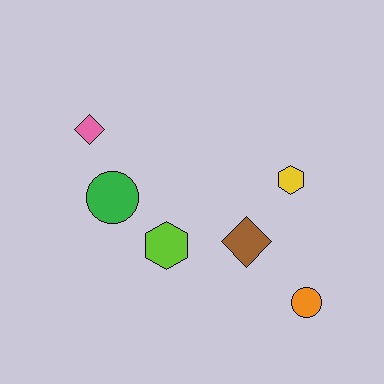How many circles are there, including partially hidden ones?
There are 2 circles.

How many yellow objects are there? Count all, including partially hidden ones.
There is 1 yellow object.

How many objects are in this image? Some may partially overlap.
There are 6 objects.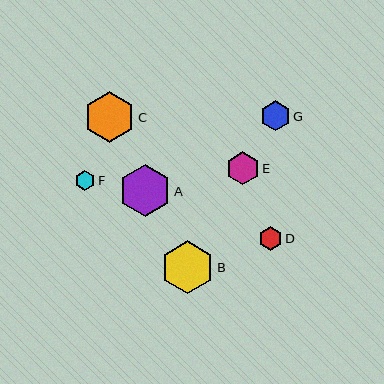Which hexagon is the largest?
Hexagon B is the largest with a size of approximately 52 pixels.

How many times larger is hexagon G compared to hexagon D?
Hexagon G is approximately 1.3 times the size of hexagon D.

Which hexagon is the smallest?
Hexagon F is the smallest with a size of approximately 20 pixels.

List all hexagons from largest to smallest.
From largest to smallest: B, A, C, E, G, D, F.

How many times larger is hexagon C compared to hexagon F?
Hexagon C is approximately 2.6 times the size of hexagon F.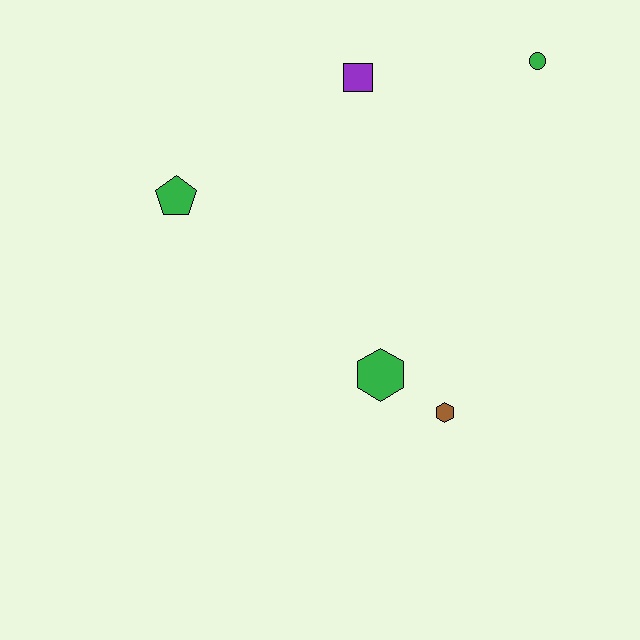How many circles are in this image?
There is 1 circle.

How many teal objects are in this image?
There are no teal objects.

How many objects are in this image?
There are 5 objects.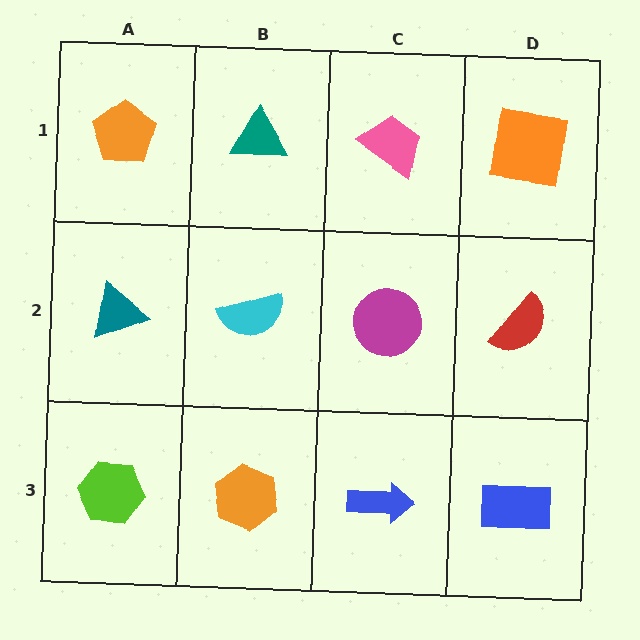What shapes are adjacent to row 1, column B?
A cyan semicircle (row 2, column B), an orange pentagon (row 1, column A), a pink trapezoid (row 1, column C).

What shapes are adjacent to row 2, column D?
An orange square (row 1, column D), a blue rectangle (row 3, column D), a magenta circle (row 2, column C).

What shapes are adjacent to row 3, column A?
A teal triangle (row 2, column A), an orange hexagon (row 3, column B).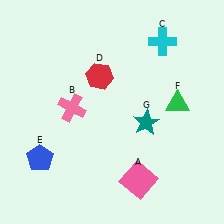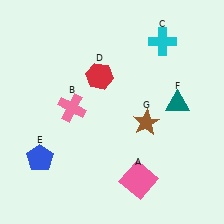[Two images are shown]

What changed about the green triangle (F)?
In Image 1, F is green. In Image 2, it changed to teal.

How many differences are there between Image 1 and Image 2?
There are 2 differences between the two images.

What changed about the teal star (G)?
In Image 1, G is teal. In Image 2, it changed to brown.